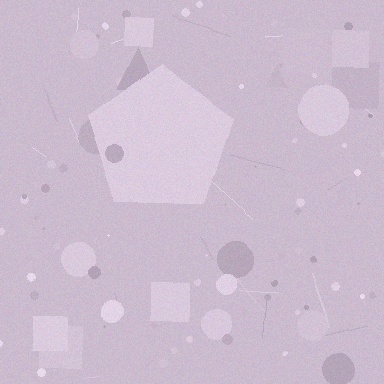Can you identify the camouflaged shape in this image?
The camouflaged shape is a pentagon.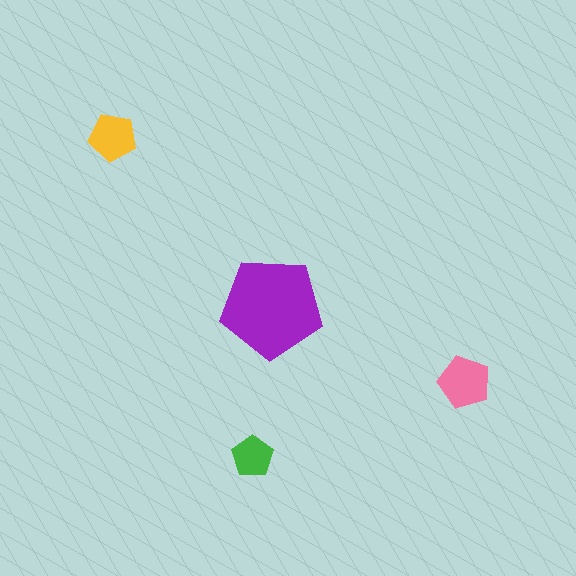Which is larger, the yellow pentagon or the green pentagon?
The yellow one.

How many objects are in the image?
There are 4 objects in the image.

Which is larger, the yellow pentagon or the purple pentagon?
The purple one.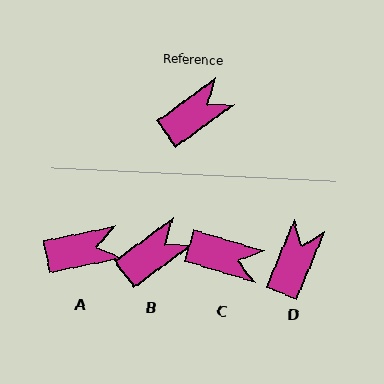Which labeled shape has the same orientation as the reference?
B.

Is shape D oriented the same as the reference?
No, it is off by about 32 degrees.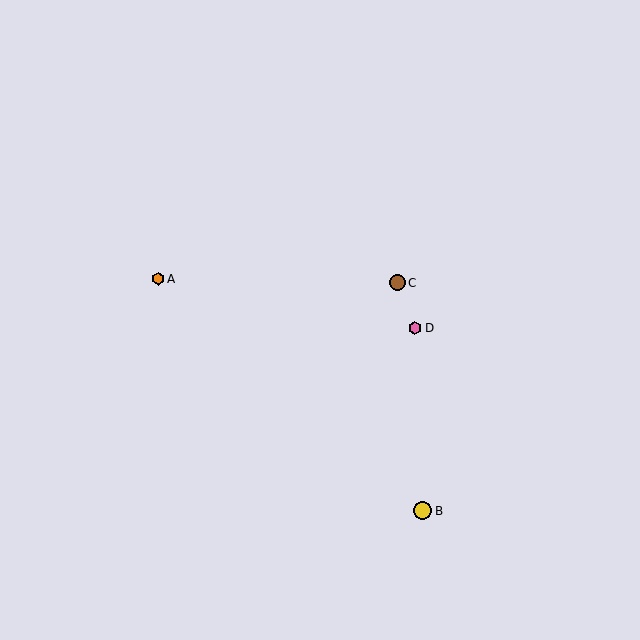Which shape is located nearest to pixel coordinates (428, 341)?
The pink hexagon (labeled D) at (415, 328) is nearest to that location.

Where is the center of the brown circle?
The center of the brown circle is at (397, 283).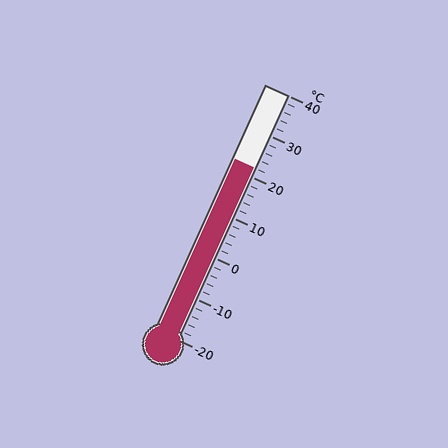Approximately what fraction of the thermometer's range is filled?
The thermometer is filled to approximately 70% of its range.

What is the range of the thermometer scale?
The thermometer scale ranges from -20°C to 40°C.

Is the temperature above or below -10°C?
The temperature is above -10°C.